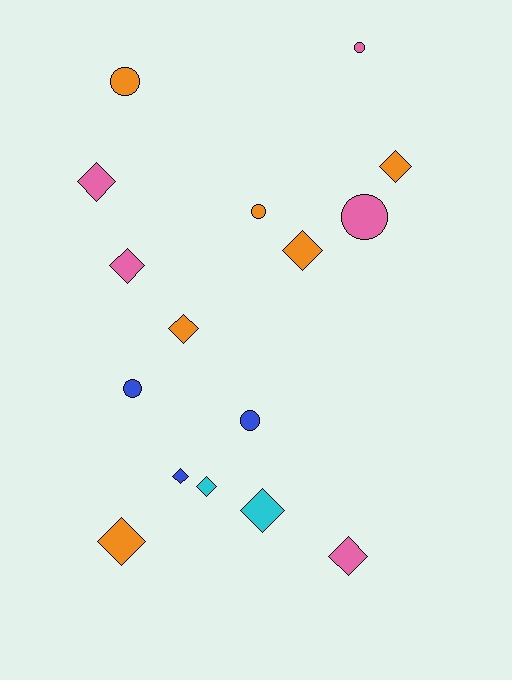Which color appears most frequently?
Orange, with 6 objects.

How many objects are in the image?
There are 16 objects.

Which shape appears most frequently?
Diamond, with 10 objects.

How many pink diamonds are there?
There are 3 pink diamonds.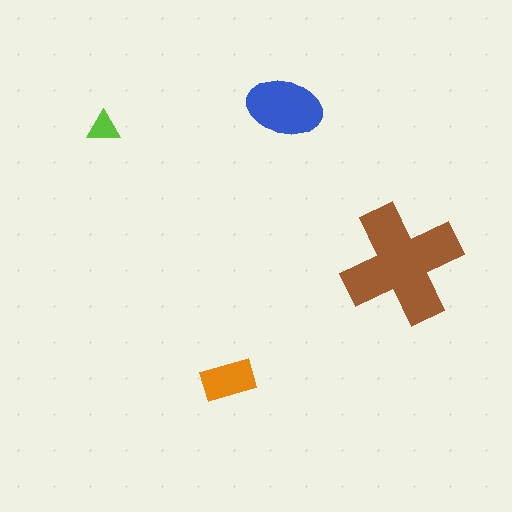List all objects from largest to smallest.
The brown cross, the blue ellipse, the orange rectangle, the lime triangle.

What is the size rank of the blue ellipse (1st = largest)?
2nd.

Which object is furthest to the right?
The brown cross is rightmost.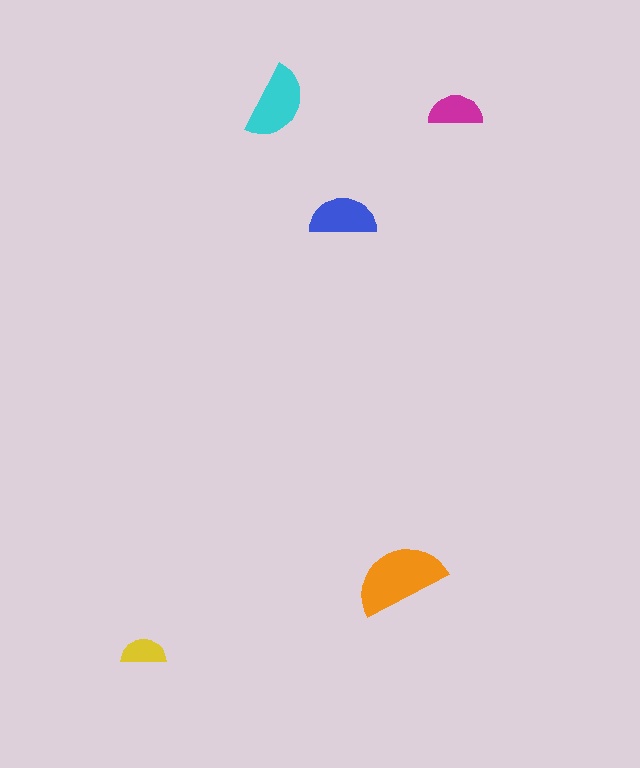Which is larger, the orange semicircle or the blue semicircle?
The orange one.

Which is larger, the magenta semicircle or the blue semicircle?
The blue one.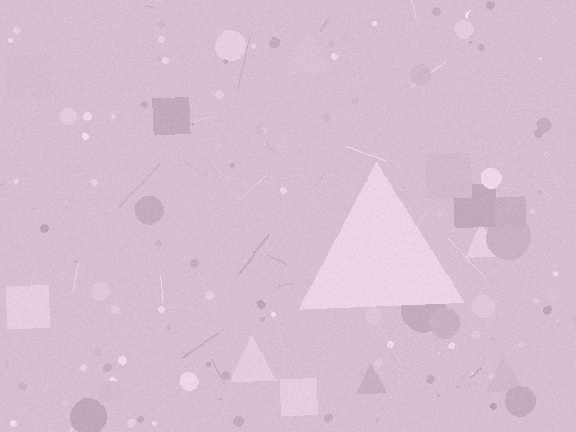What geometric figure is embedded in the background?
A triangle is embedded in the background.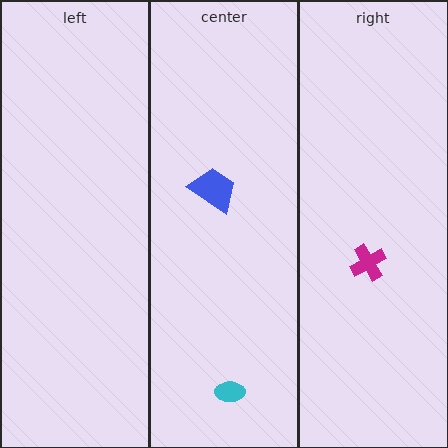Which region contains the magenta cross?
The right region.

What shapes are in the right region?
The magenta cross.